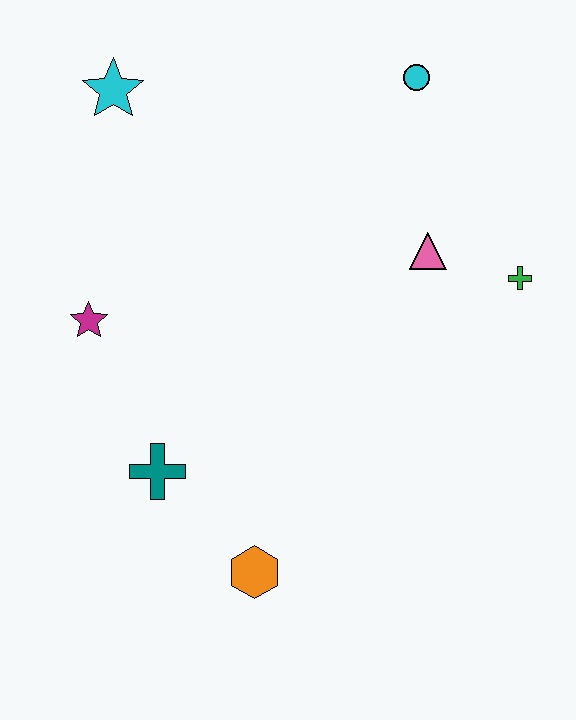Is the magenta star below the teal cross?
No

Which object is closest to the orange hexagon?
The teal cross is closest to the orange hexagon.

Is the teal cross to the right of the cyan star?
Yes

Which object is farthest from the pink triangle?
The orange hexagon is farthest from the pink triangle.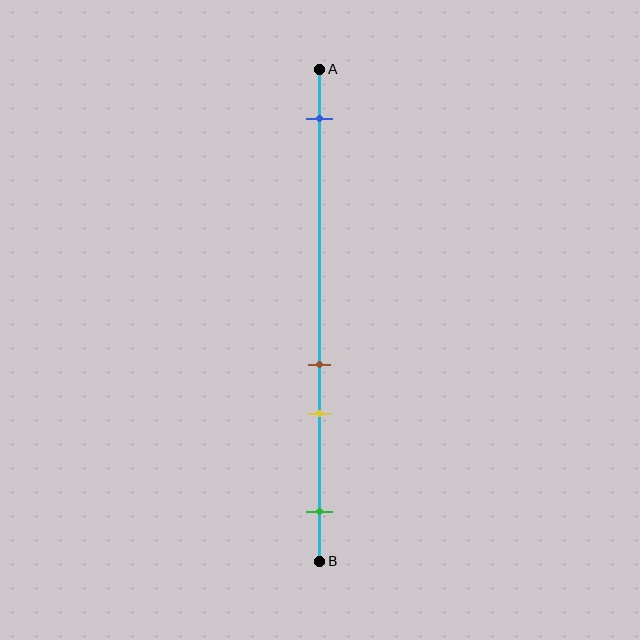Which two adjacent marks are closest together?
The brown and yellow marks are the closest adjacent pair.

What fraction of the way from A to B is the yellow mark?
The yellow mark is approximately 70% (0.7) of the way from A to B.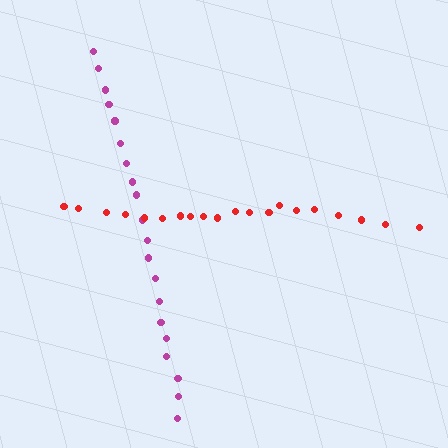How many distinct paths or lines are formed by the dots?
There are 2 distinct paths.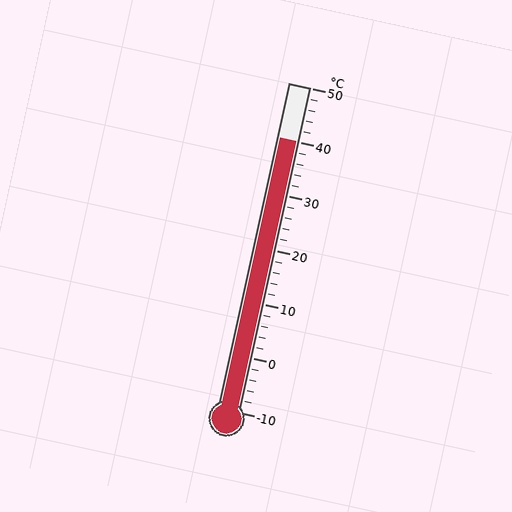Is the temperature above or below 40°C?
The temperature is at 40°C.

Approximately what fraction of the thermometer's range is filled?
The thermometer is filled to approximately 85% of its range.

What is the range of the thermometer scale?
The thermometer scale ranges from -10°C to 50°C.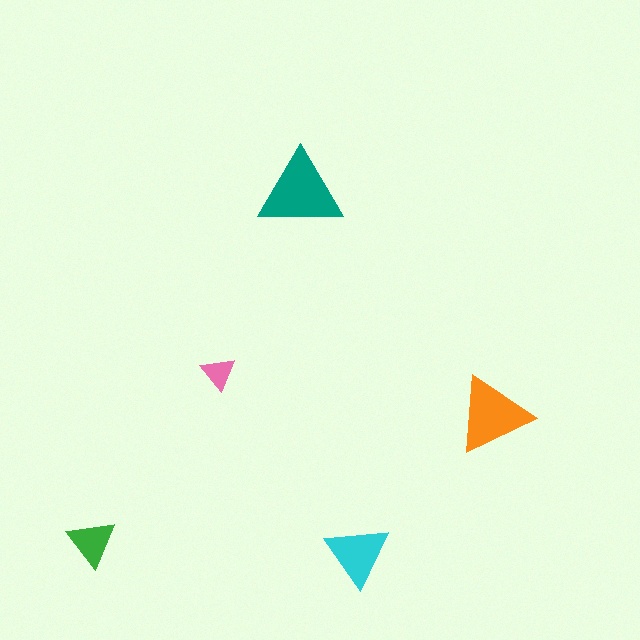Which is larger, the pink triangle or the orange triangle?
The orange one.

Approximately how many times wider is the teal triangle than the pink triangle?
About 2.5 times wider.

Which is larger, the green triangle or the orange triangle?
The orange one.